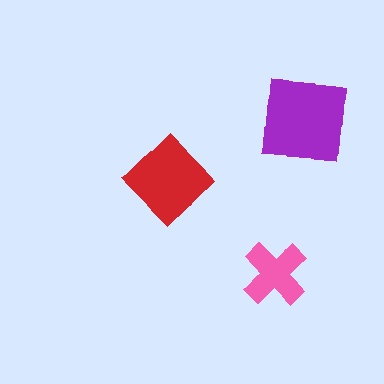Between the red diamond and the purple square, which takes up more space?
The purple square.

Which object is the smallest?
The pink cross.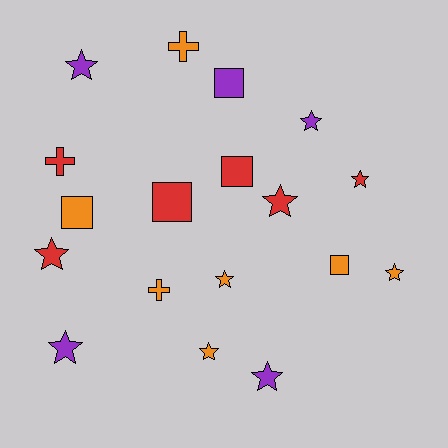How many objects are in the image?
There are 18 objects.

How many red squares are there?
There are 2 red squares.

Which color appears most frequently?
Orange, with 7 objects.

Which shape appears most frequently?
Star, with 10 objects.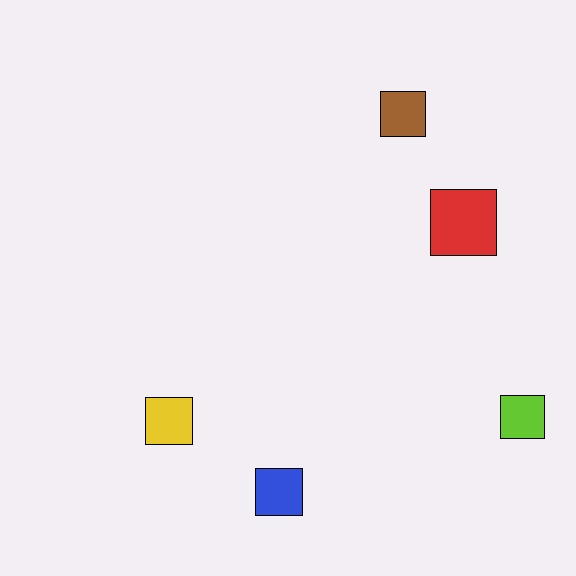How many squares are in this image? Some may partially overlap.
There are 5 squares.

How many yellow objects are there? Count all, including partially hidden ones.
There is 1 yellow object.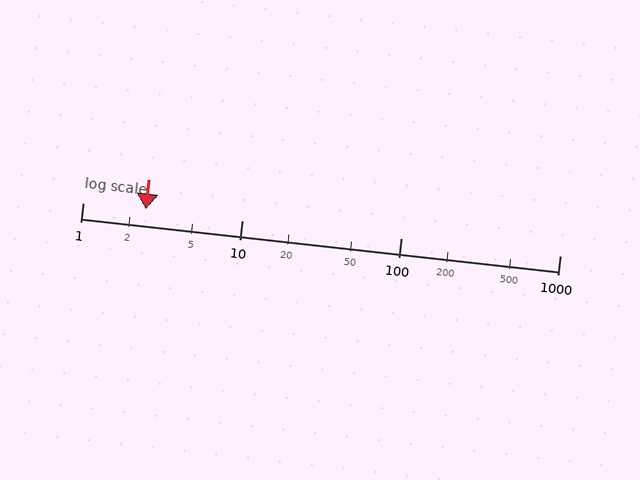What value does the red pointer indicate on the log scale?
The pointer indicates approximately 2.5.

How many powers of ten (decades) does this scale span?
The scale spans 3 decades, from 1 to 1000.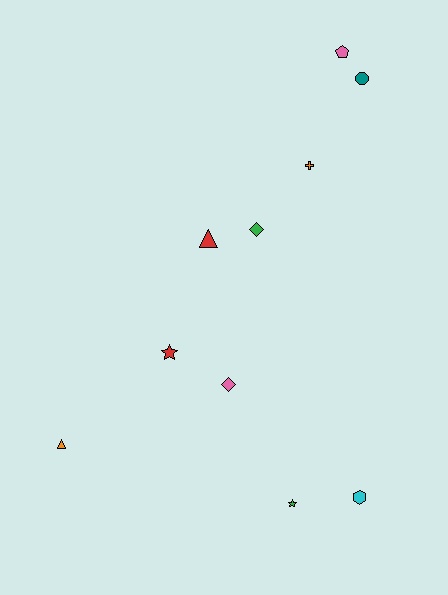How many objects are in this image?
There are 10 objects.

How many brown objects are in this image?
There are no brown objects.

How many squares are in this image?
There are no squares.